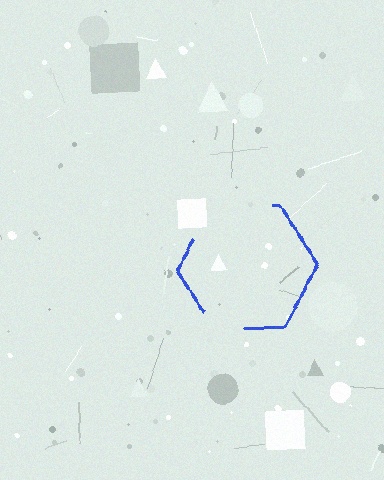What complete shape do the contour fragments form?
The contour fragments form a hexagon.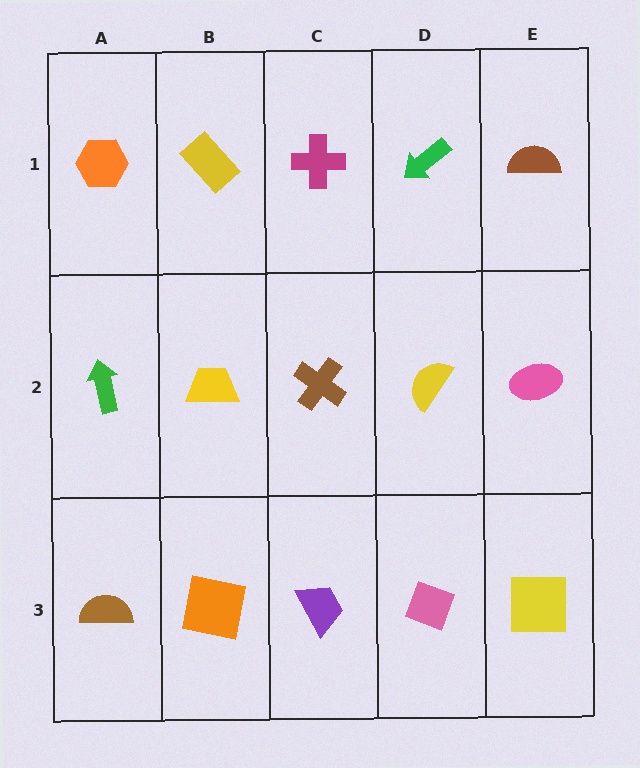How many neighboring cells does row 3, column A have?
2.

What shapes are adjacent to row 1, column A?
A green arrow (row 2, column A), a yellow rectangle (row 1, column B).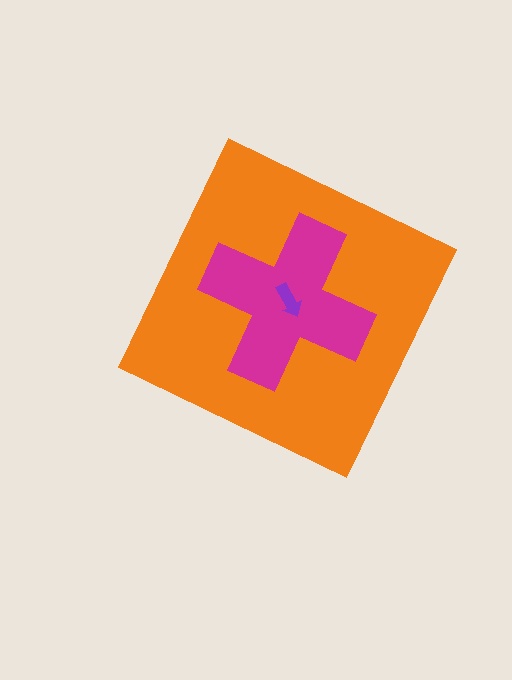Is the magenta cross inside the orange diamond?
Yes.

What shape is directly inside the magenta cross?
The purple arrow.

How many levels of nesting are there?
3.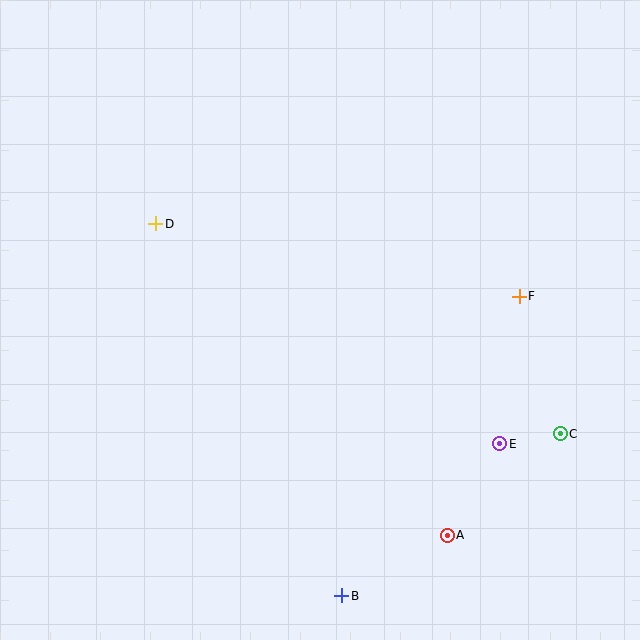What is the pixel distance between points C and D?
The distance between C and D is 456 pixels.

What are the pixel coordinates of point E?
Point E is at (500, 444).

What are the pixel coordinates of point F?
Point F is at (519, 296).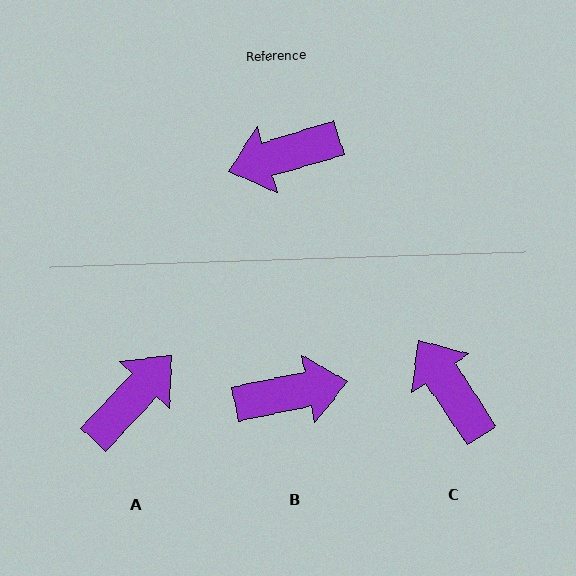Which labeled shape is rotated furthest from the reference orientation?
B, about 174 degrees away.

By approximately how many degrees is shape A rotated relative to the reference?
Approximately 150 degrees clockwise.